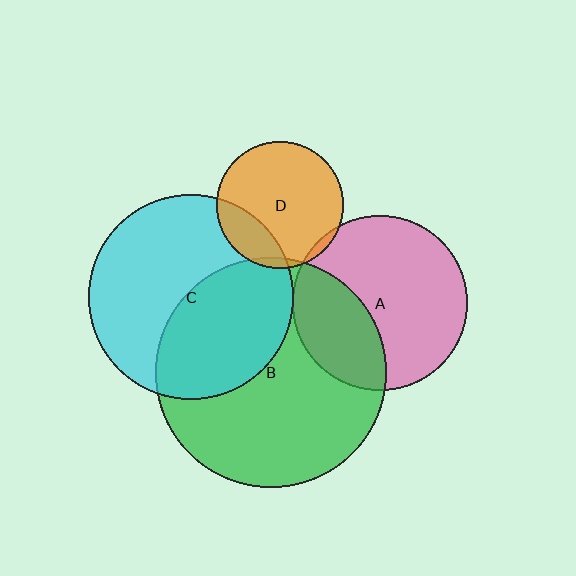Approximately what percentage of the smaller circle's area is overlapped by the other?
Approximately 5%.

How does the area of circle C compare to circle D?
Approximately 2.6 times.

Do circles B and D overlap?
Yes.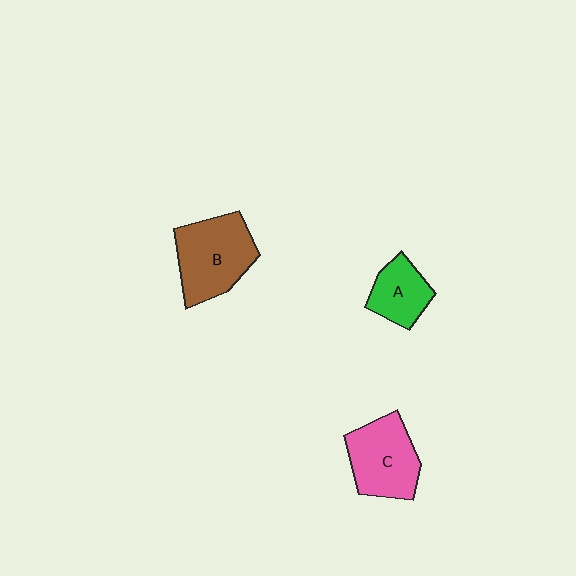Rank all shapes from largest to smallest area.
From largest to smallest: B (brown), C (pink), A (green).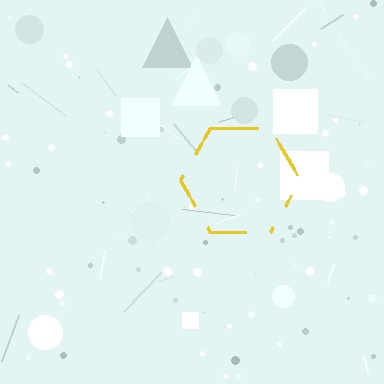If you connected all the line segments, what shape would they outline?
They would outline a hexagon.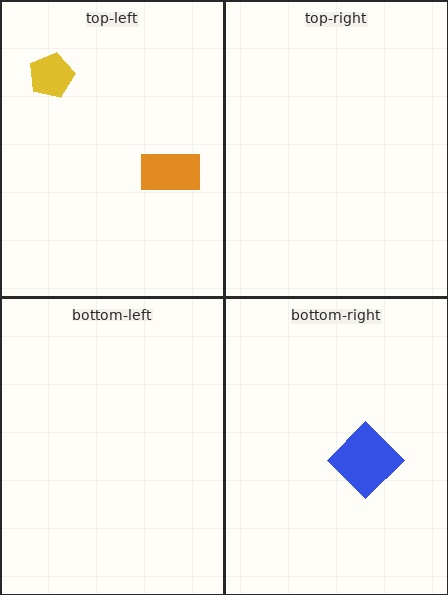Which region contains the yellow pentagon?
The top-left region.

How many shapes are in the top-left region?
2.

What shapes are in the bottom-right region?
The blue diamond.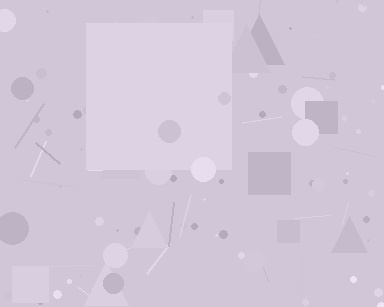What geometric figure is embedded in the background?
A square is embedded in the background.